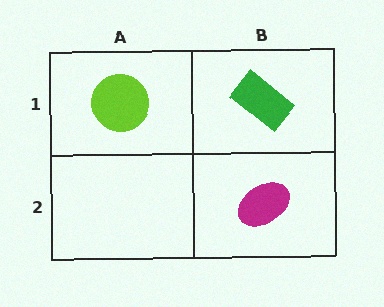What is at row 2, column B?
A magenta ellipse.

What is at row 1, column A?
A lime circle.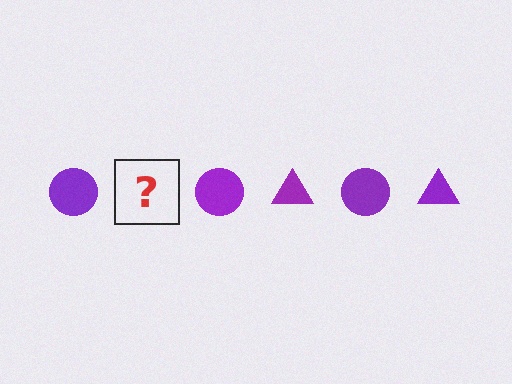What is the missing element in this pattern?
The missing element is a purple triangle.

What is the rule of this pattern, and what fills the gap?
The rule is that the pattern cycles through circle, triangle shapes in purple. The gap should be filled with a purple triangle.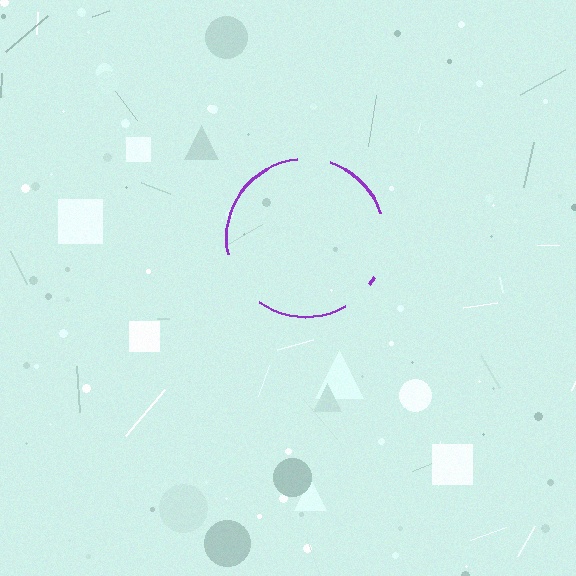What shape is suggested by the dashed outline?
The dashed outline suggests a circle.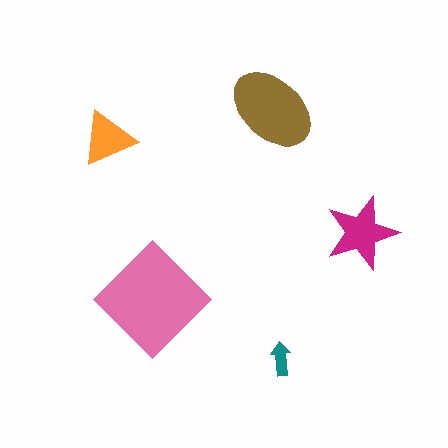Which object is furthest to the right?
The magenta star is rightmost.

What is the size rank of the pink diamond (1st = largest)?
1st.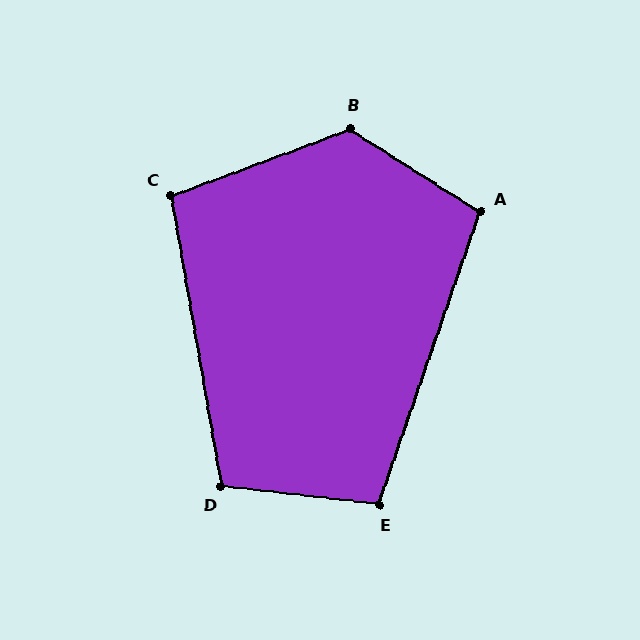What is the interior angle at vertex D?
Approximately 106 degrees (obtuse).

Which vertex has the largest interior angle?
B, at approximately 127 degrees.